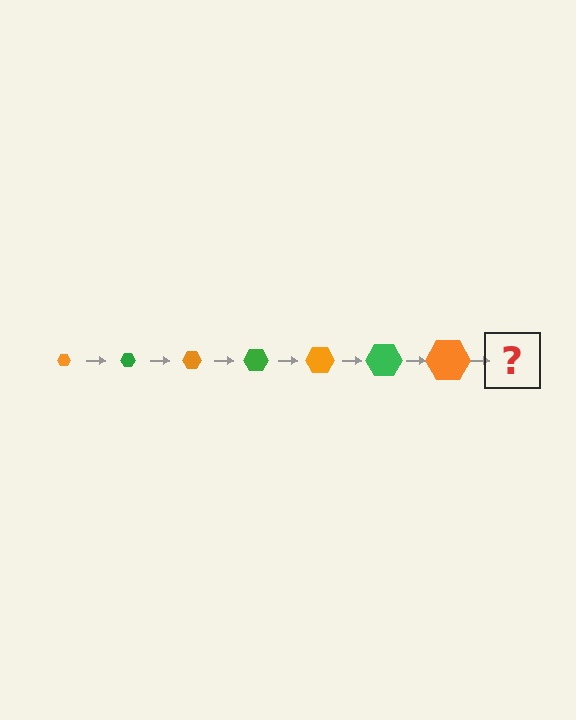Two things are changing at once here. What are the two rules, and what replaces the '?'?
The two rules are that the hexagon grows larger each step and the color cycles through orange and green. The '?' should be a green hexagon, larger than the previous one.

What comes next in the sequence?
The next element should be a green hexagon, larger than the previous one.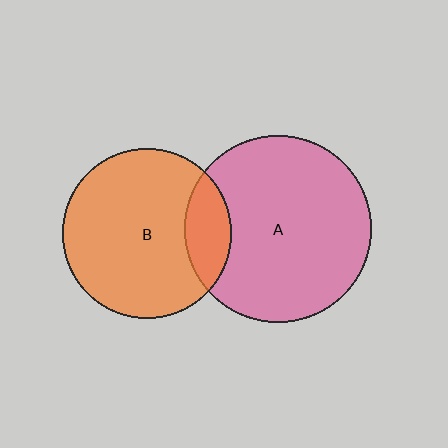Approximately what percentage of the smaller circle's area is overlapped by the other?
Approximately 15%.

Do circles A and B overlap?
Yes.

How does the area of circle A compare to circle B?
Approximately 1.2 times.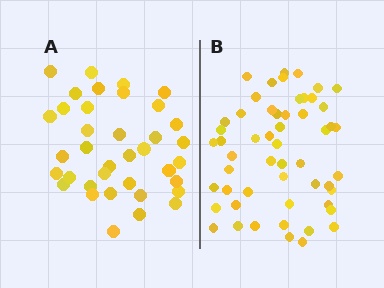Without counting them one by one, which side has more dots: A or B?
Region B (the right region) has more dots.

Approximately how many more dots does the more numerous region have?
Region B has approximately 15 more dots than region A.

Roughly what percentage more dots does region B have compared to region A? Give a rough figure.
About 45% more.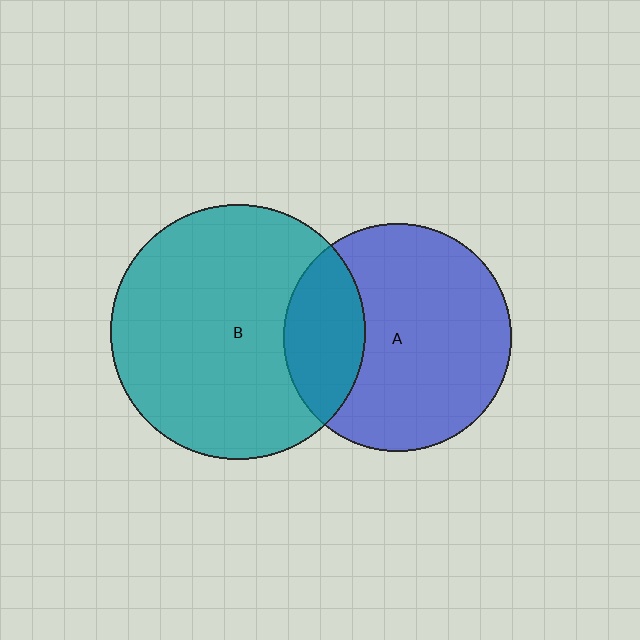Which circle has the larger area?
Circle B (teal).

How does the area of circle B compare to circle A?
Approximately 1.3 times.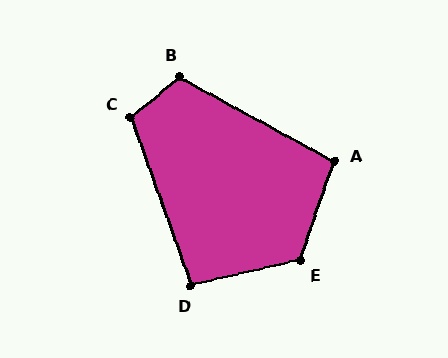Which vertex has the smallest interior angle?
D, at approximately 97 degrees.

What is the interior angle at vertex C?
Approximately 110 degrees (obtuse).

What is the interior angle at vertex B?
Approximately 111 degrees (obtuse).